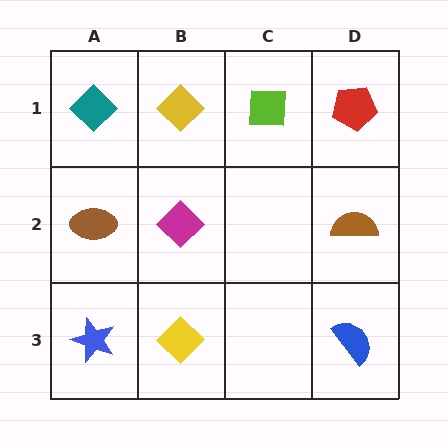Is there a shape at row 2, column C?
No, that cell is empty.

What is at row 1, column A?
A teal diamond.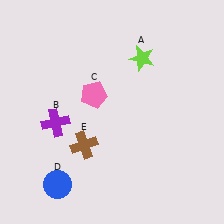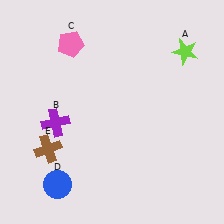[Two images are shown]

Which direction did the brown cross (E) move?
The brown cross (E) moved left.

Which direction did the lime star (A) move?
The lime star (A) moved right.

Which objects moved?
The objects that moved are: the lime star (A), the pink pentagon (C), the brown cross (E).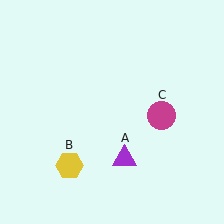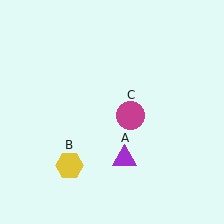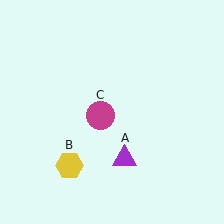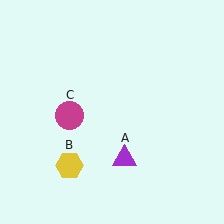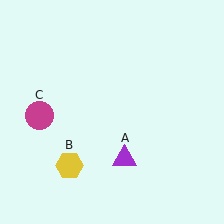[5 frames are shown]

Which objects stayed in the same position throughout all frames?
Purple triangle (object A) and yellow hexagon (object B) remained stationary.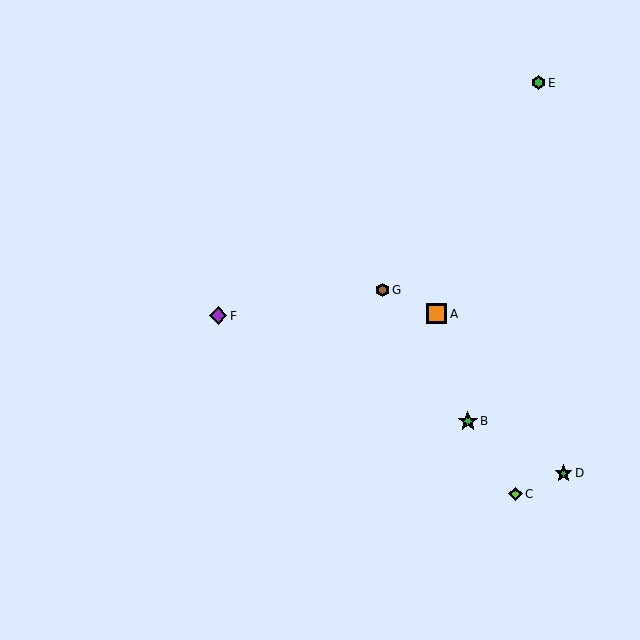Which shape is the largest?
The orange square (labeled A) is the largest.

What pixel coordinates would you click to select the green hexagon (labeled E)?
Click at (539, 83) to select the green hexagon E.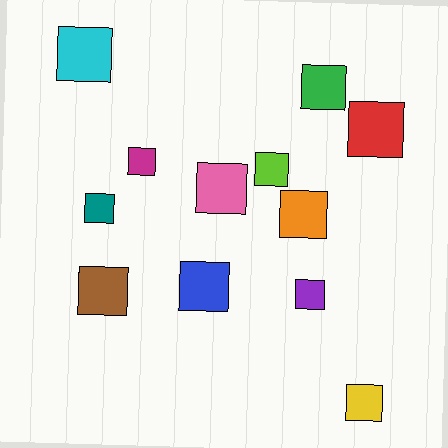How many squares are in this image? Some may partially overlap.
There are 12 squares.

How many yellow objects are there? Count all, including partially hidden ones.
There is 1 yellow object.